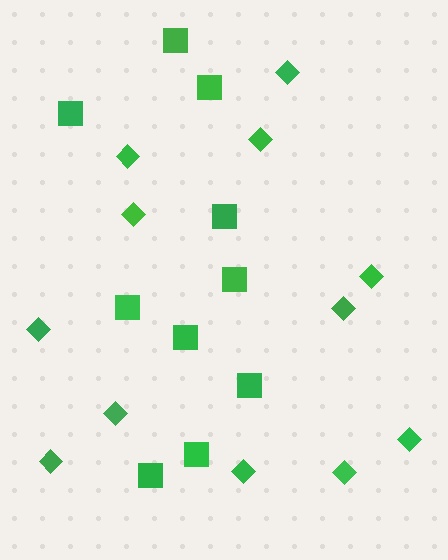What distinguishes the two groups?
There are 2 groups: one group of diamonds (12) and one group of squares (10).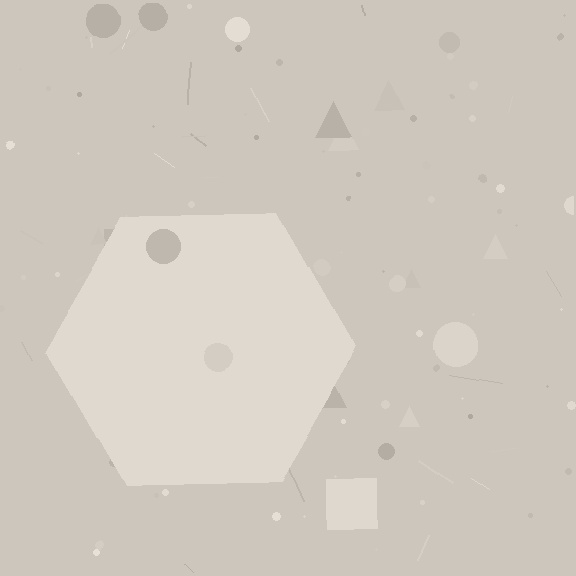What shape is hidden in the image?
A hexagon is hidden in the image.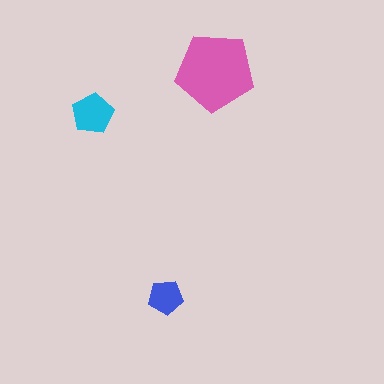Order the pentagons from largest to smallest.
the pink one, the cyan one, the blue one.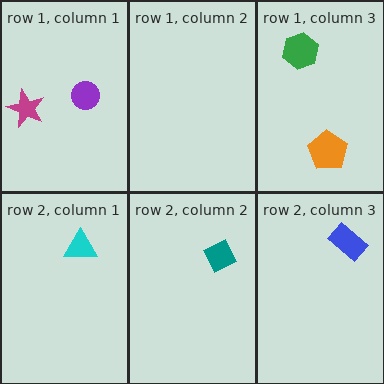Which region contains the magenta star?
The row 1, column 1 region.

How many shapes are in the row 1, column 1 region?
2.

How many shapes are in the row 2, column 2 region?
1.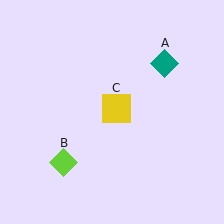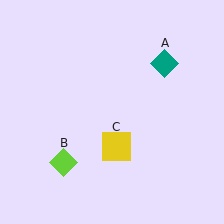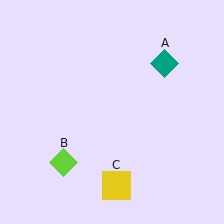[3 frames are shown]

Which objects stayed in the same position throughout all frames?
Teal diamond (object A) and lime diamond (object B) remained stationary.